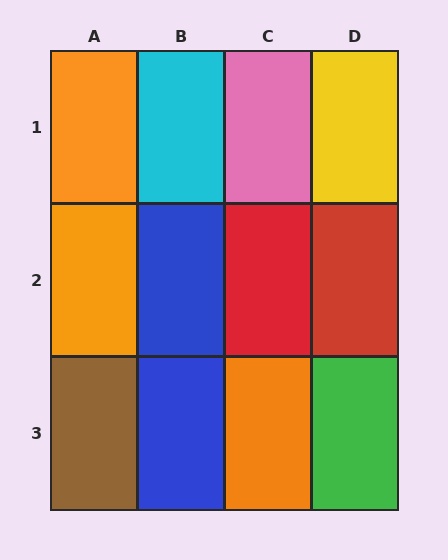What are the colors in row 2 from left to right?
Orange, blue, red, red.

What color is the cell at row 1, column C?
Pink.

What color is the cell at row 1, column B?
Cyan.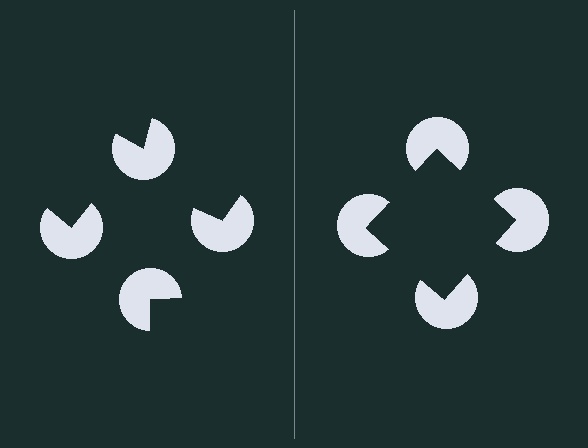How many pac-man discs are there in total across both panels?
8 — 4 on each side.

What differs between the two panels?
The pac-man discs are positioned identically on both sides; only the wedge orientations differ. On the right they align to a square; on the left they are misaligned.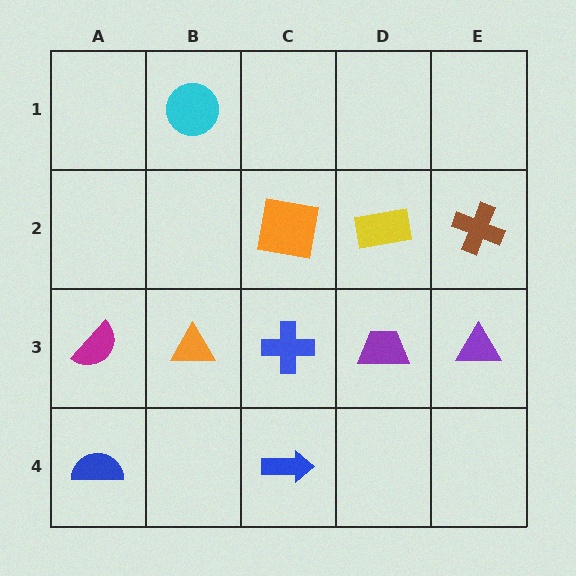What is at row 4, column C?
A blue arrow.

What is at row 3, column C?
A blue cross.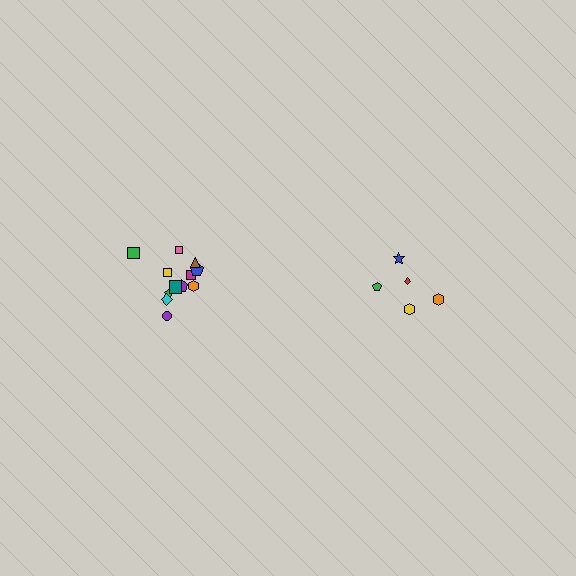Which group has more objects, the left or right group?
The left group.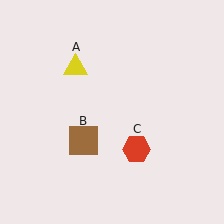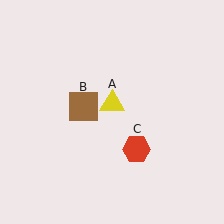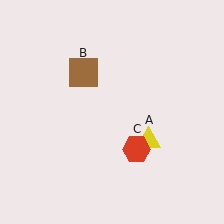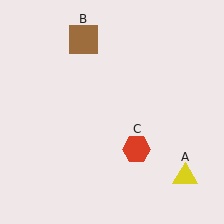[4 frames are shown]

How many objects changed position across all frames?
2 objects changed position: yellow triangle (object A), brown square (object B).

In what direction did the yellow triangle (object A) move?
The yellow triangle (object A) moved down and to the right.